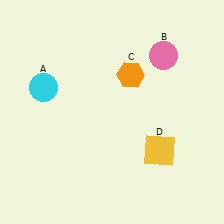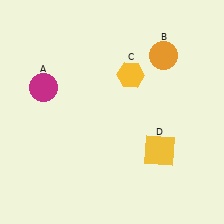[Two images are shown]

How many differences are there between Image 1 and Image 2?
There are 3 differences between the two images.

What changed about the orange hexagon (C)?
In Image 1, C is orange. In Image 2, it changed to yellow.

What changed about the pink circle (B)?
In Image 1, B is pink. In Image 2, it changed to orange.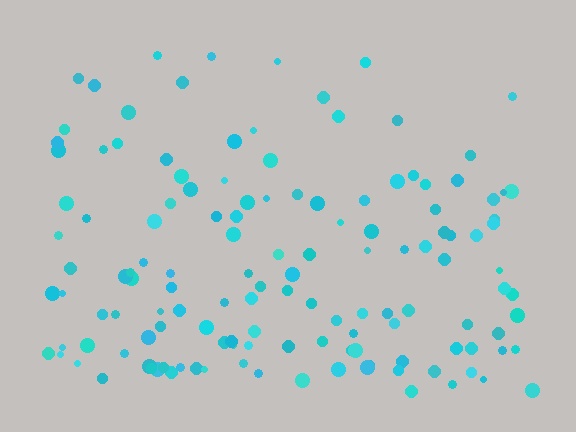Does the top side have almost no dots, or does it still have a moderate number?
Still a moderate number, just noticeably fewer than the bottom.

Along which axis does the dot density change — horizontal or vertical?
Vertical.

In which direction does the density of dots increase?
From top to bottom, with the bottom side densest.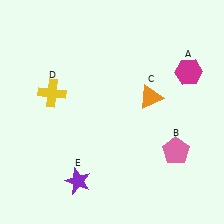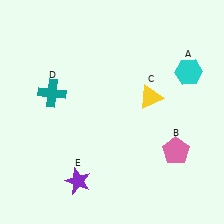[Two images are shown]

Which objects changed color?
A changed from magenta to cyan. C changed from orange to yellow. D changed from yellow to teal.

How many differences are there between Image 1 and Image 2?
There are 3 differences between the two images.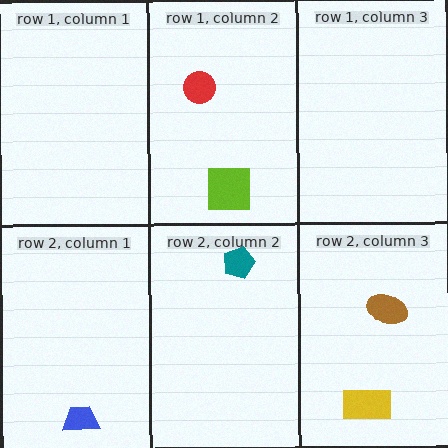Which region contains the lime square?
The row 1, column 2 region.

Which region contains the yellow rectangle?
The row 2, column 3 region.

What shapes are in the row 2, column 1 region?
The blue trapezoid.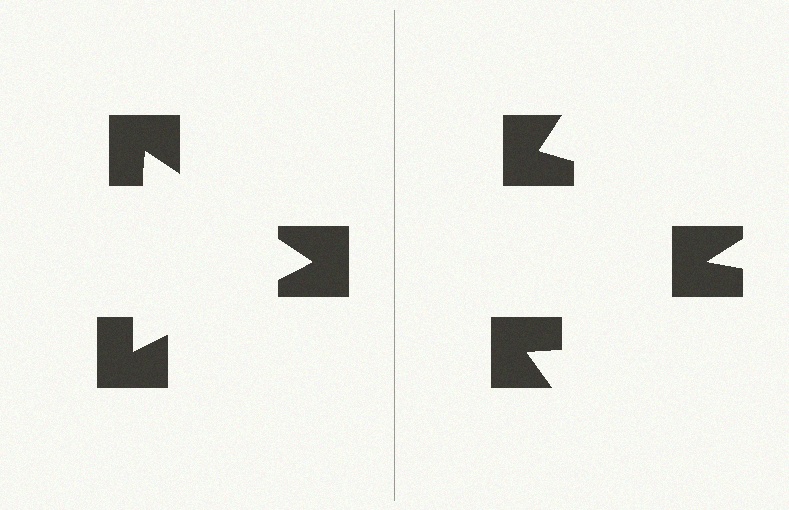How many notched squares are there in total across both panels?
6 — 3 on each side.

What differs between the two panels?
The notched squares are positioned identically on both sides; only the wedge orientations differ. On the left they align to a triangle; on the right they are misaligned.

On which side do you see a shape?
An illusory triangle appears on the left side. On the right side the wedge cuts are rotated, so no coherent shape forms.